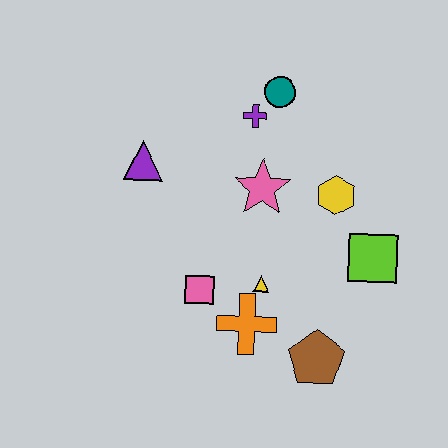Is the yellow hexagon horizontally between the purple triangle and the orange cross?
No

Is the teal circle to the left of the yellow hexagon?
Yes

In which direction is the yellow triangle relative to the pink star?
The yellow triangle is below the pink star.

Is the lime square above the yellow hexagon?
No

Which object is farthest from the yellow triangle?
The teal circle is farthest from the yellow triangle.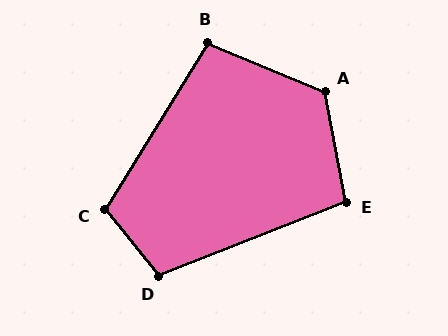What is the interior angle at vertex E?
Approximately 101 degrees (obtuse).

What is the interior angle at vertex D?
Approximately 107 degrees (obtuse).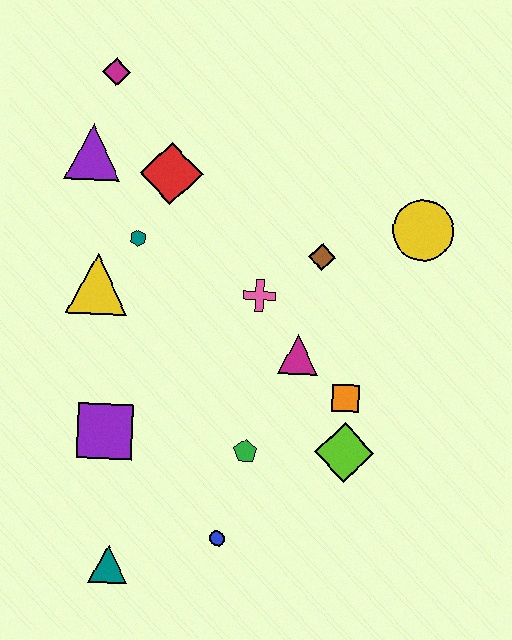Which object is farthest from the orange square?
The magenta diamond is farthest from the orange square.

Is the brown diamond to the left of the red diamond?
No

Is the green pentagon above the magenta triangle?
No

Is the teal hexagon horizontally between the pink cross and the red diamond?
No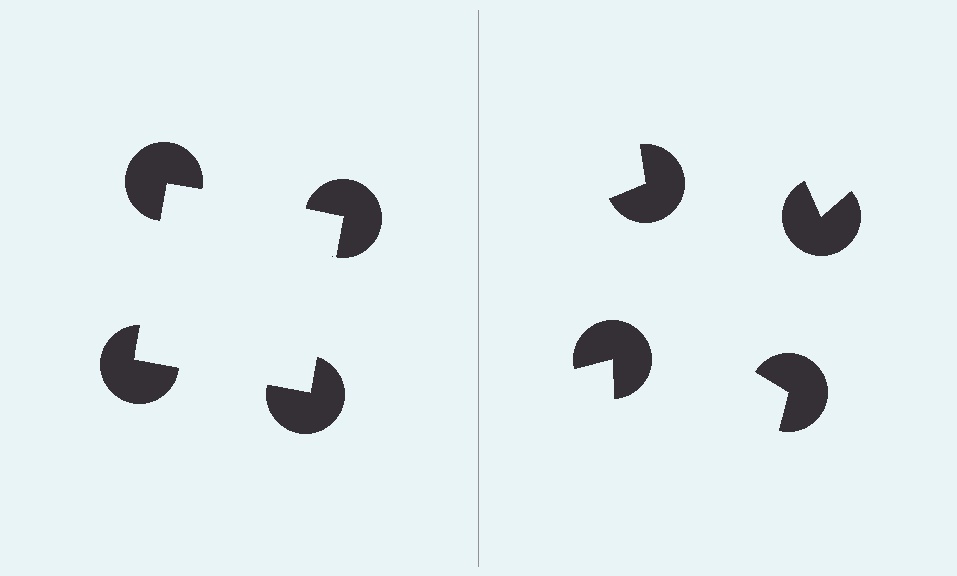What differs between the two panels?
The pac-man discs are positioned identically on both sides; only the wedge orientations differ. On the left they align to a square; on the right they are misaligned.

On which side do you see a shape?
An illusory square appears on the left side. On the right side the wedge cuts are rotated, so no coherent shape forms.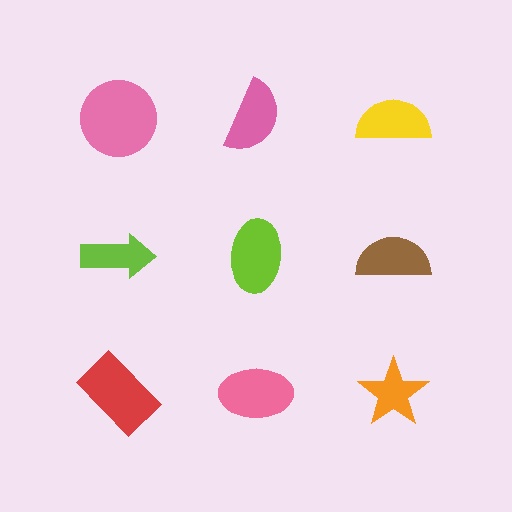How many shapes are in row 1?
3 shapes.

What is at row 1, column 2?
A pink semicircle.